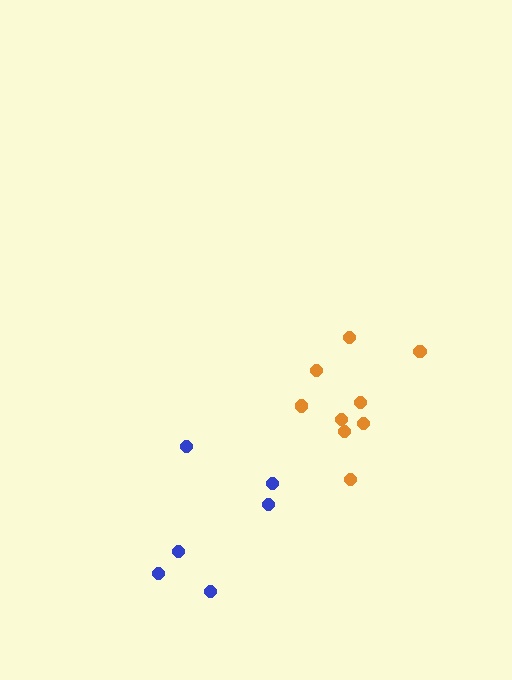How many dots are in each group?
Group 1: 6 dots, Group 2: 9 dots (15 total).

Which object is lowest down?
The blue cluster is bottommost.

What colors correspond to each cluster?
The clusters are colored: blue, orange.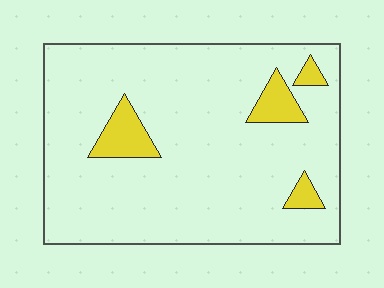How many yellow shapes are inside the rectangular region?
4.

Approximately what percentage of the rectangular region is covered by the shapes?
Approximately 10%.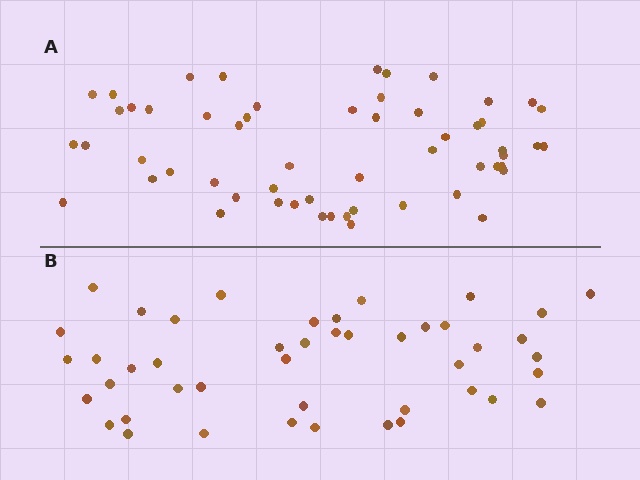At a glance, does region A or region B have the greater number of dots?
Region A (the top region) has more dots.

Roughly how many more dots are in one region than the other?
Region A has roughly 12 or so more dots than region B.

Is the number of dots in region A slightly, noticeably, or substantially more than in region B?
Region A has only slightly more — the two regions are fairly close. The ratio is roughly 1.2 to 1.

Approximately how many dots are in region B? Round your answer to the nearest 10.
About 40 dots. (The exact count is 45, which rounds to 40.)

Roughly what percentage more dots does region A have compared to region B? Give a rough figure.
About 25% more.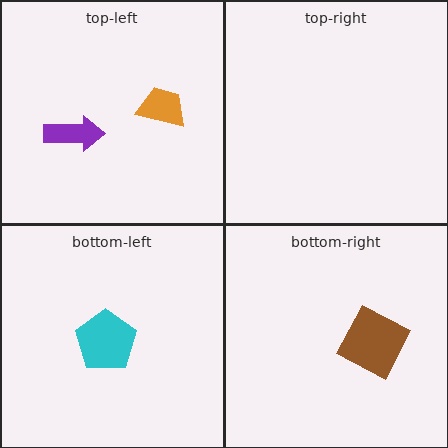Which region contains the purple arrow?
The top-left region.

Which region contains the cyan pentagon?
The bottom-left region.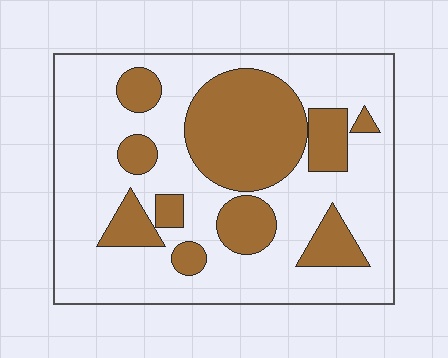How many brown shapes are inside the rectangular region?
10.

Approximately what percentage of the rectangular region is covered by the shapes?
Approximately 30%.